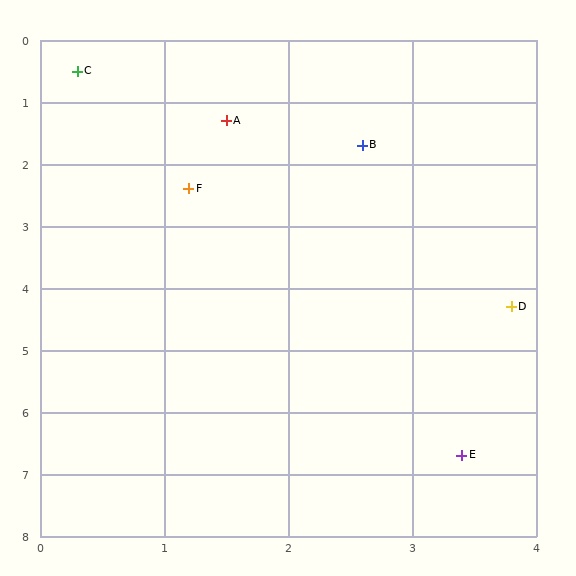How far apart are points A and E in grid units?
Points A and E are about 5.7 grid units apart.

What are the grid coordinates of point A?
Point A is at approximately (1.5, 1.3).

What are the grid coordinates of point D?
Point D is at approximately (3.8, 4.3).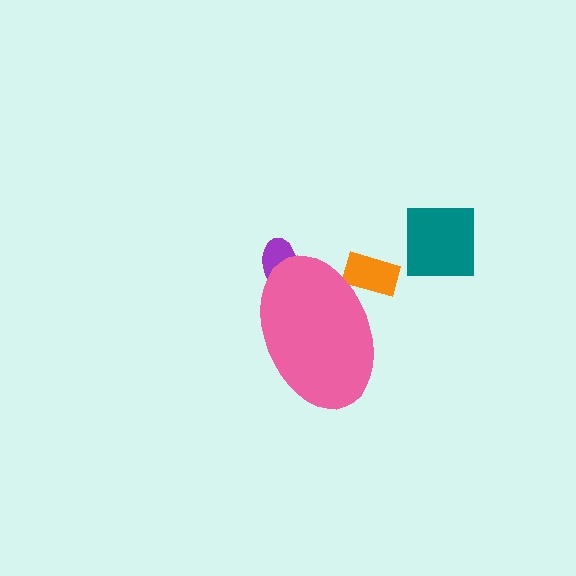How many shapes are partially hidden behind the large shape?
2 shapes are partially hidden.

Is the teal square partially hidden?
No, the teal square is fully visible.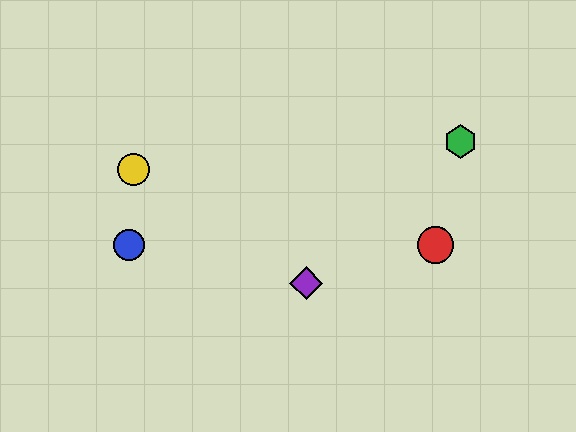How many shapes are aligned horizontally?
2 shapes (the red circle, the blue circle) are aligned horizontally.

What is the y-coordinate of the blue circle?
The blue circle is at y≈245.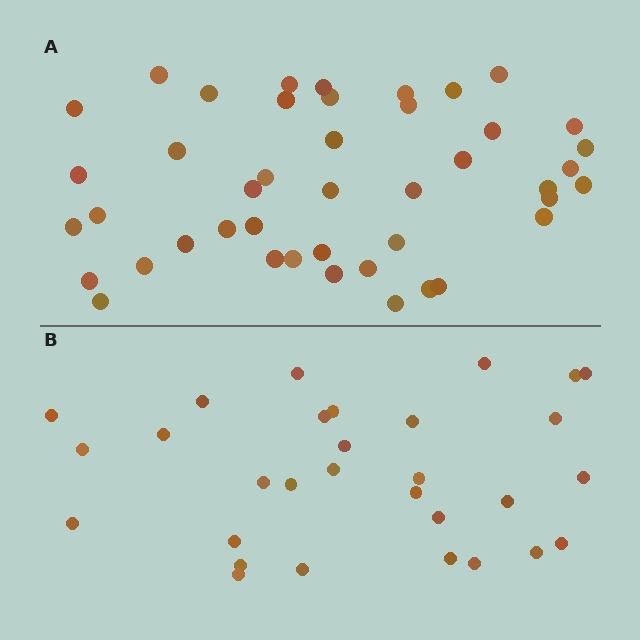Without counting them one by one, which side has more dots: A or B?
Region A (the top region) has more dots.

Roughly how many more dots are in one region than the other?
Region A has approximately 15 more dots than region B.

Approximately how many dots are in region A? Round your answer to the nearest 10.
About 40 dots. (The exact count is 44, which rounds to 40.)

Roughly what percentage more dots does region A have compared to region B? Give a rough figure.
About 45% more.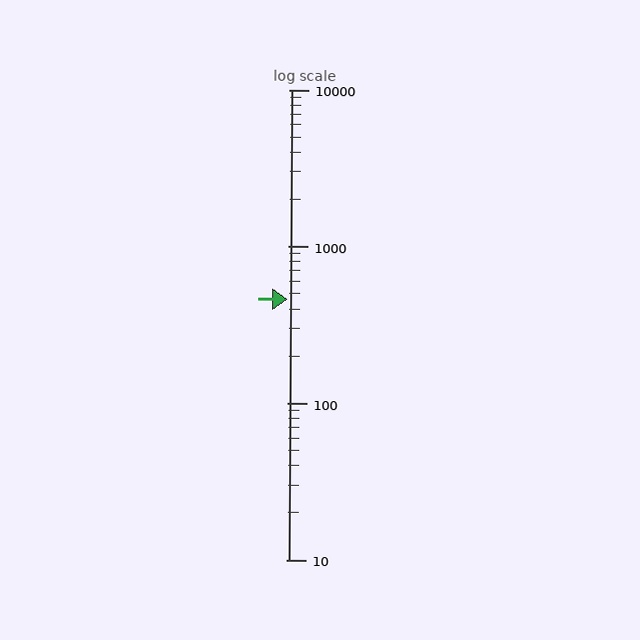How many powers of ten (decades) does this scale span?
The scale spans 3 decades, from 10 to 10000.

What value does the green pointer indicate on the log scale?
The pointer indicates approximately 460.